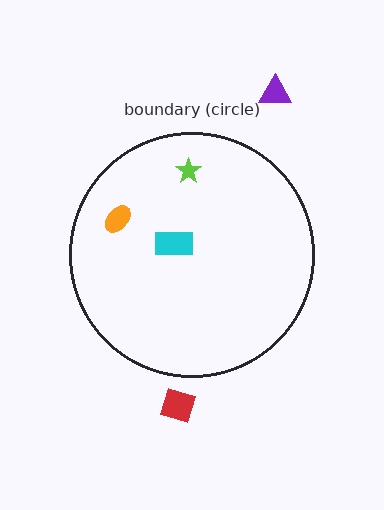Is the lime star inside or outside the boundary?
Inside.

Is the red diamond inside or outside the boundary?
Outside.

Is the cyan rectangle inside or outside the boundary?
Inside.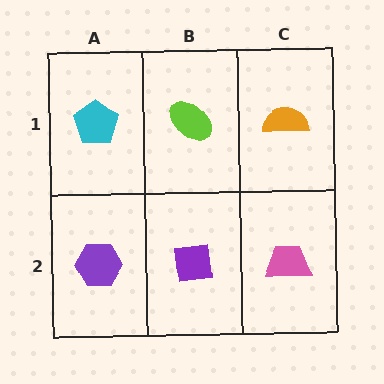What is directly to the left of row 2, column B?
A purple hexagon.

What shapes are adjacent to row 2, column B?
A lime ellipse (row 1, column B), a purple hexagon (row 2, column A), a pink trapezoid (row 2, column C).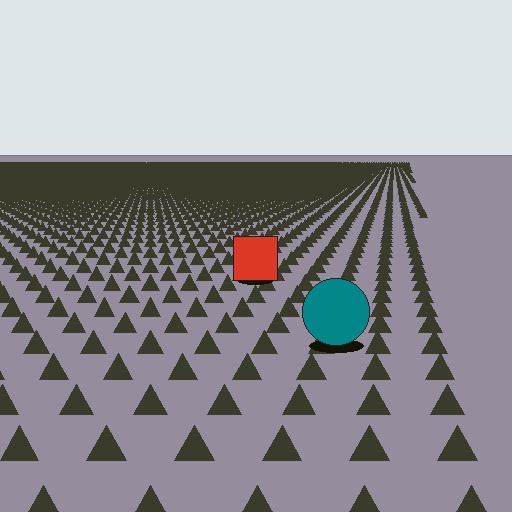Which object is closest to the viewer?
The teal circle is closest. The texture marks near it are larger and more spread out.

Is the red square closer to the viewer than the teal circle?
No. The teal circle is closer — you can tell from the texture gradient: the ground texture is coarser near it.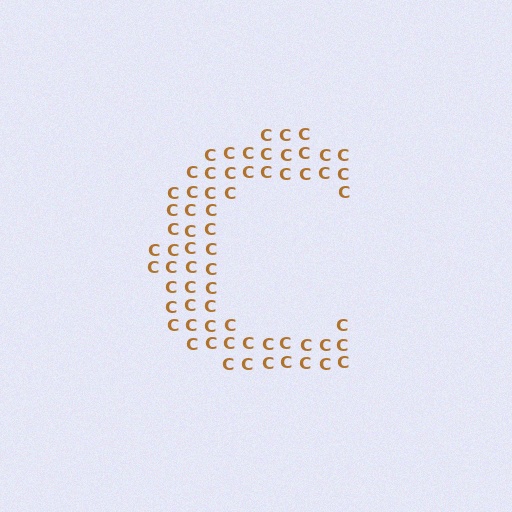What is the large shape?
The large shape is the letter C.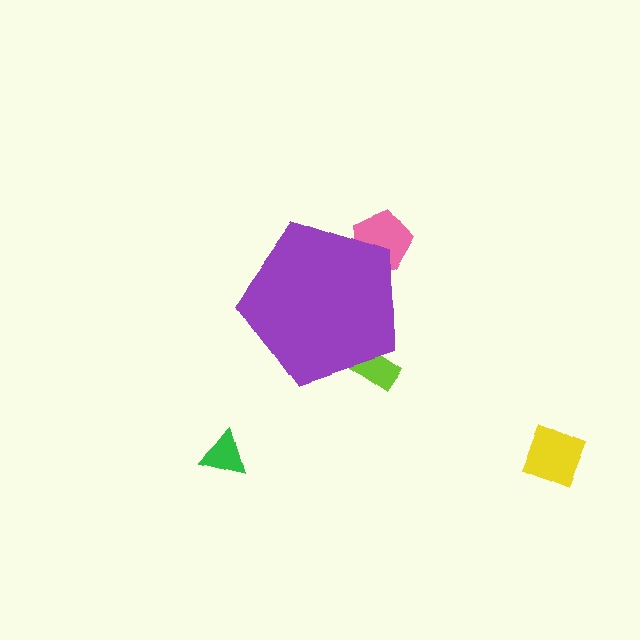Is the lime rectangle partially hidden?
Yes, the lime rectangle is partially hidden behind the purple pentagon.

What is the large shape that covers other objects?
A purple pentagon.